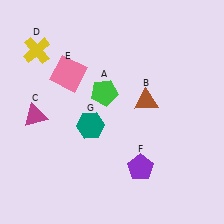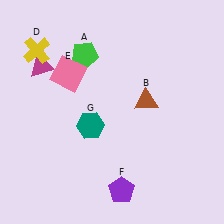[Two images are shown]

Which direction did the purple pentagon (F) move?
The purple pentagon (F) moved down.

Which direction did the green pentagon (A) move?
The green pentagon (A) moved up.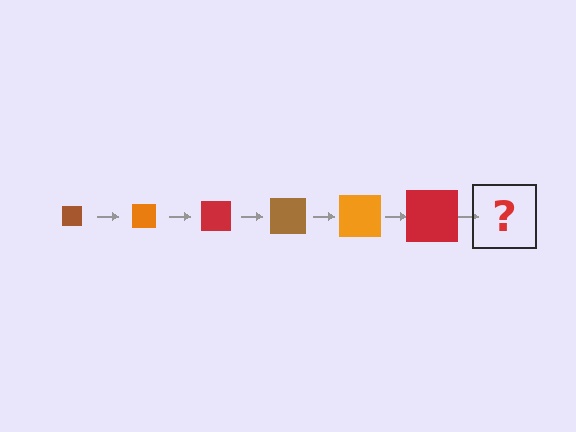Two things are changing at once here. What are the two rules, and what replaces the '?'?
The two rules are that the square grows larger each step and the color cycles through brown, orange, and red. The '?' should be a brown square, larger than the previous one.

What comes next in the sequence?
The next element should be a brown square, larger than the previous one.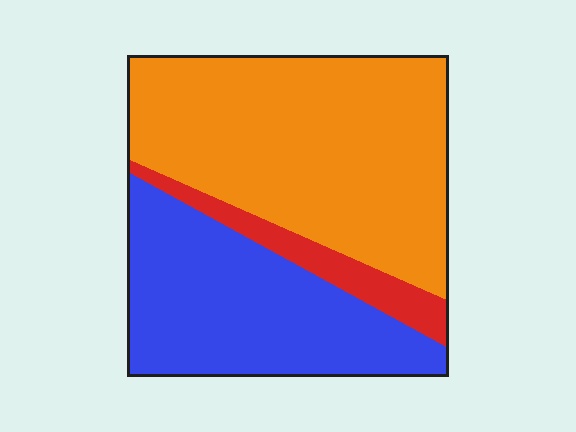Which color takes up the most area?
Orange, at roughly 55%.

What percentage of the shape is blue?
Blue takes up between a third and a half of the shape.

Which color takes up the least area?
Red, at roughly 10%.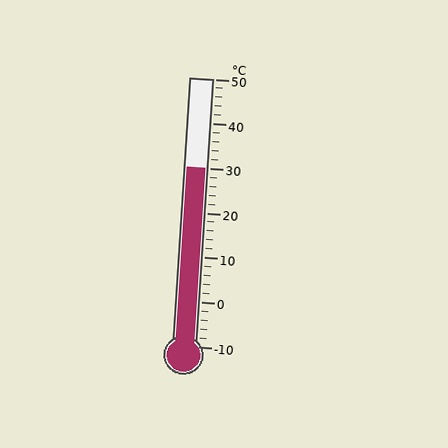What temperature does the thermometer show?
The thermometer shows approximately 30°C.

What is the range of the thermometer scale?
The thermometer scale ranges from -10°C to 50°C.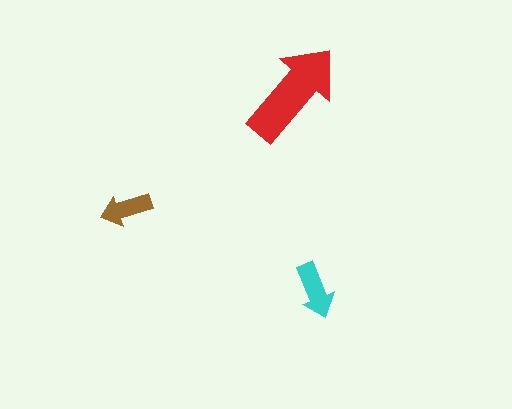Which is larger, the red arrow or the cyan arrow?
The red one.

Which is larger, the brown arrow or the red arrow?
The red one.